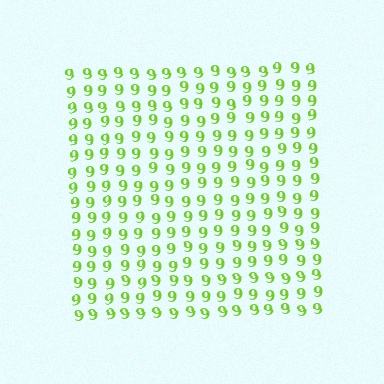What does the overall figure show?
The overall figure shows a square.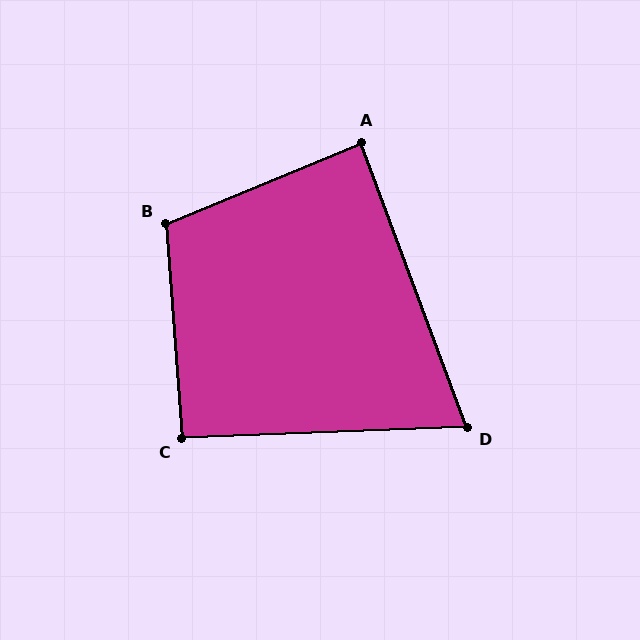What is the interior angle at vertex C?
Approximately 92 degrees (approximately right).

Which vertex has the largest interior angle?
B, at approximately 108 degrees.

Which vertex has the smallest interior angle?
D, at approximately 72 degrees.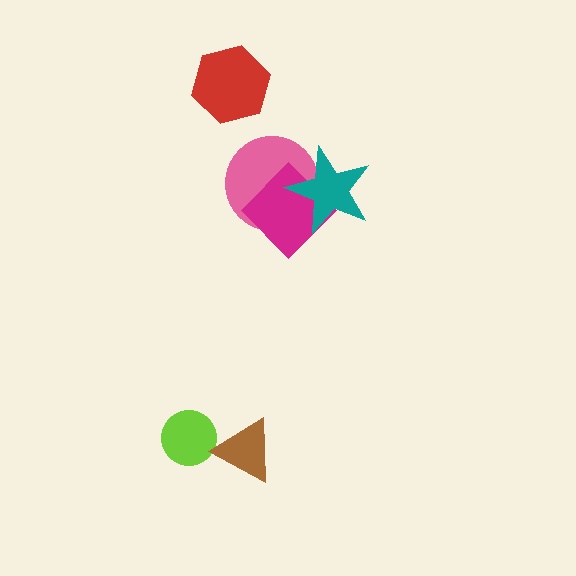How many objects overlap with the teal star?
2 objects overlap with the teal star.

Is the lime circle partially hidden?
Yes, it is partially covered by another shape.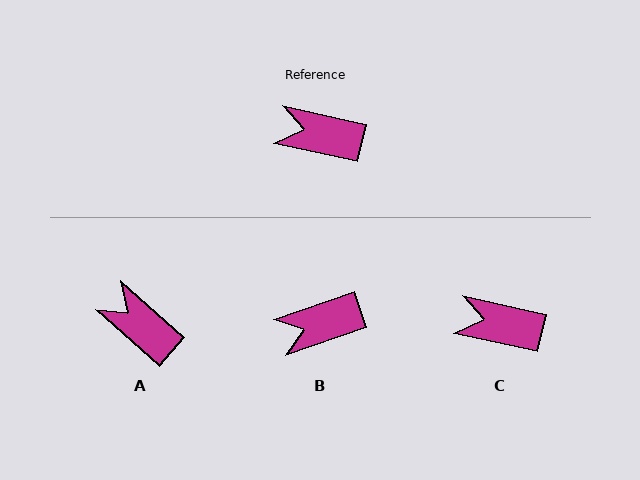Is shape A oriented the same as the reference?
No, it is off by about 29 degrees.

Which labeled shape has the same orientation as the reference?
C.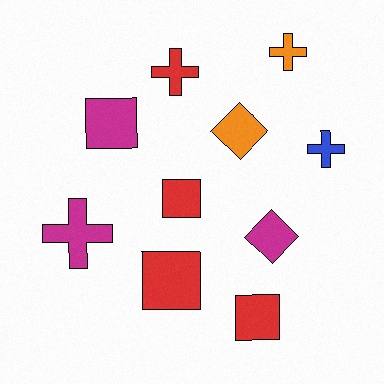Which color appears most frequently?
Red, with 4 objects.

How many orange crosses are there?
There is 1 orange cross.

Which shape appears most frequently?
Cross, with 4 objects.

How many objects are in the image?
There are 10 objects.